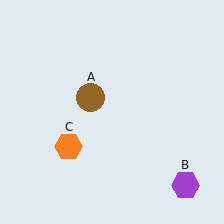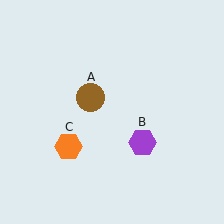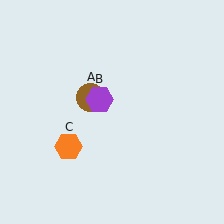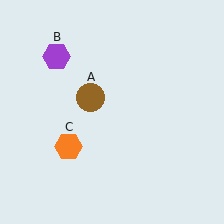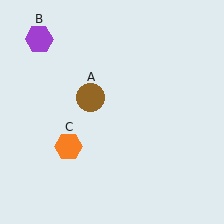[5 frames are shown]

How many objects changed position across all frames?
1 object changed position: purple hexagon (object B).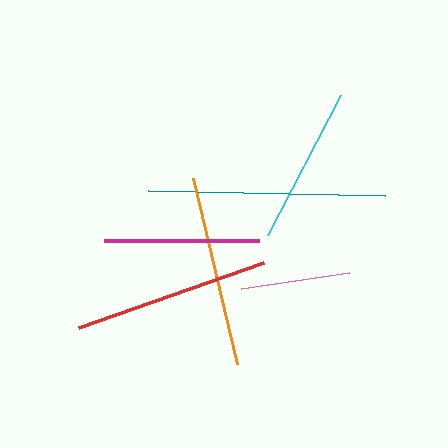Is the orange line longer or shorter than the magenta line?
The orange line is longer than the magenta line.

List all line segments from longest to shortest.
From longest to shortest: teal, red, orange, cyan, magenta, pink.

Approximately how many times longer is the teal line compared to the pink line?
The teal line is approximately 2.2 times the length of the pink line.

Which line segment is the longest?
The teal line is the longest at approximately 237 pixels.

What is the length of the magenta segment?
The magenta segment is approximately 155 pixels long.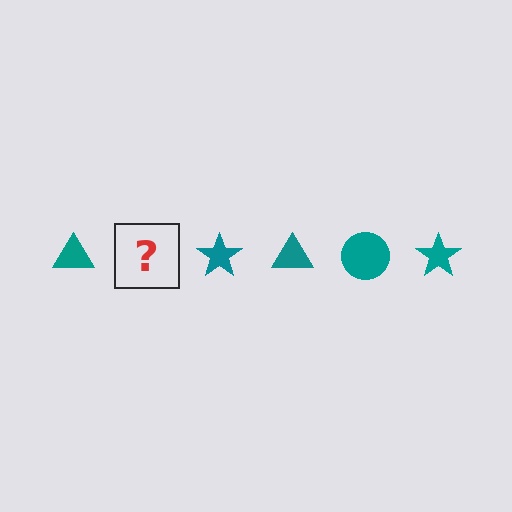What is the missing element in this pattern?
The missing element is a teal circle.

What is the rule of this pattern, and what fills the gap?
The rule is that the pattern cycles through triangle, circle, star shapes in teal. The gap should be filled with a teal circle.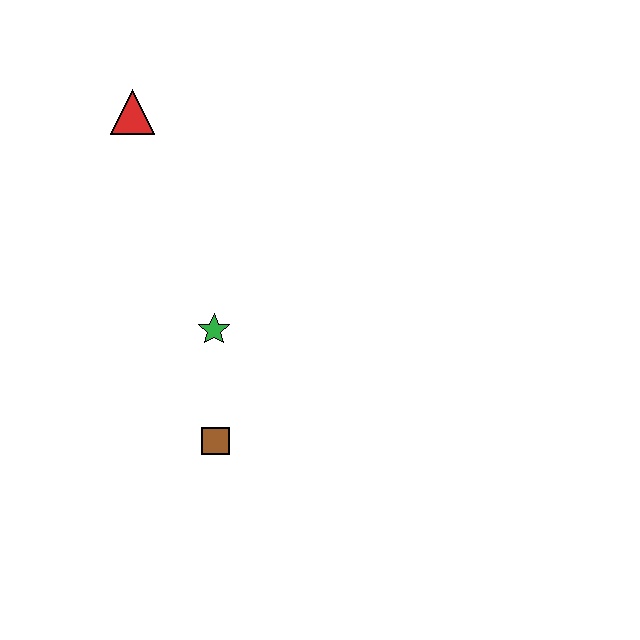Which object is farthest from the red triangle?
The brown square is farthest from the red triangle.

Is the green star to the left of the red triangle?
No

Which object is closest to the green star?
The brown square is closest to the green star.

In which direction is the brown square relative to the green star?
The brown square is below the green star.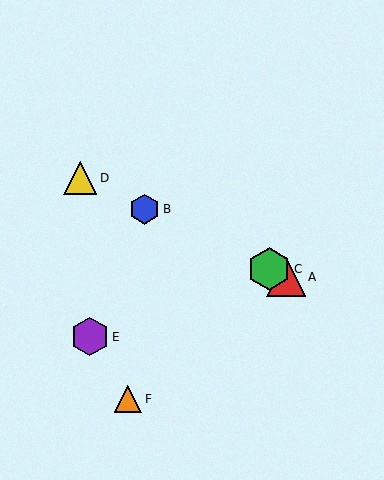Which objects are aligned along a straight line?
Objects A, B, C, D are aligned along a straight line.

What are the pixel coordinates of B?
Object B is at (145, 209).